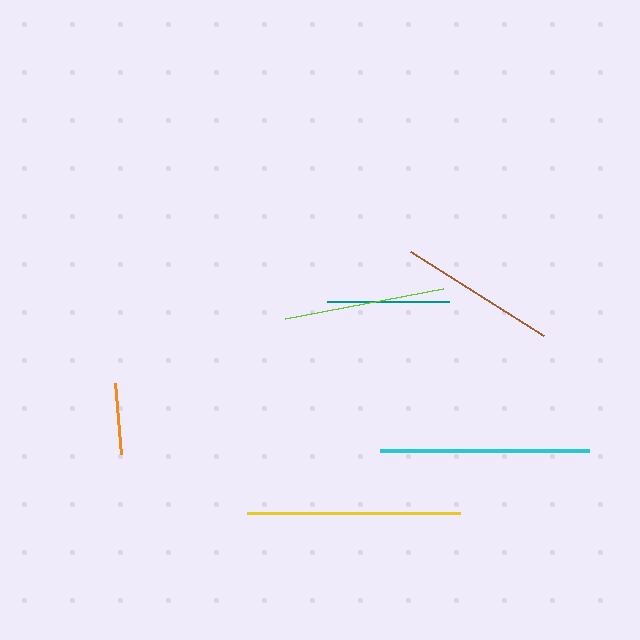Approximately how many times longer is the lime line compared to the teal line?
The lime line is approximately 1.3 times the length of the teal line.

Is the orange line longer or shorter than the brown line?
The brown line is longer than the orange line.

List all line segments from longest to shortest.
From longest to shortest: yellow, cyan, lime, brown, teal, orange.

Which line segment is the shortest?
The orange line is the shortest at approximately 70 pixels.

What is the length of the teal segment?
The teal segment is approximately 122 pixels long.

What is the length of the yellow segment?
The yellow segment is approximately 212 pixels long.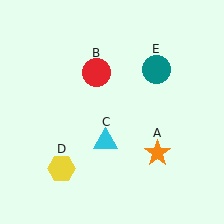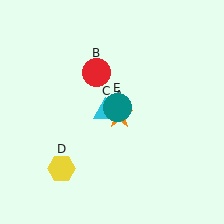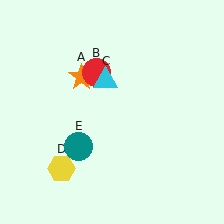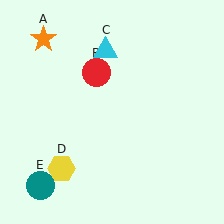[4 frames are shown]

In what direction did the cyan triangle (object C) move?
The cyan triangle (object C) moved up.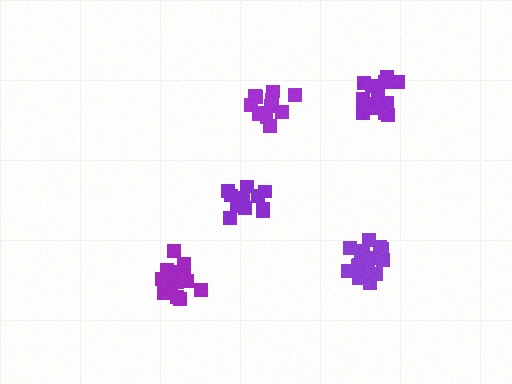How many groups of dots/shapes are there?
There are 5 groups.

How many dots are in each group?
Group 1: 13 dots, Group 2: 17 dots, Group 3: 17 dots, Group 4: 15 dots, Group 5: 14 dots (76 total).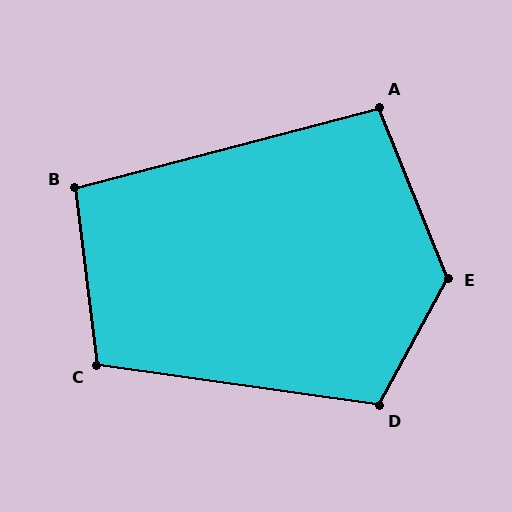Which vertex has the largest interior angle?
E, at approximately 130 degrees.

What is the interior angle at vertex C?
Approximately 105 degrees (obtuse).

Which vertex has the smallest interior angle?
A, at approximately 97 degrees.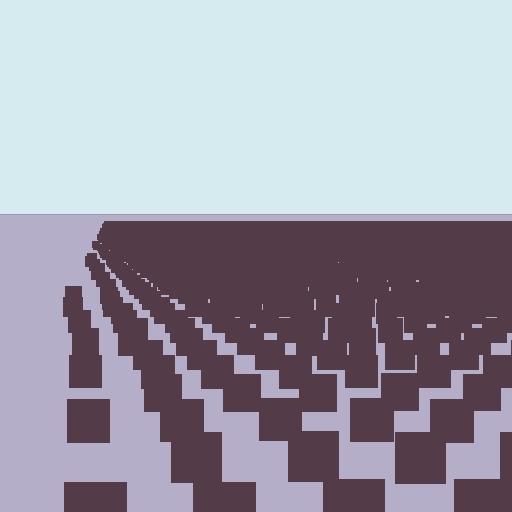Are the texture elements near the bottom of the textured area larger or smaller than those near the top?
Larger. Near the bottom, elements are closer to the viewer and appear at a bigger on-screen size.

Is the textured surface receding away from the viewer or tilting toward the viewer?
The surface is receding away from the viewer. Texture elements get smaller and denser toward the top.